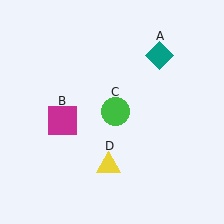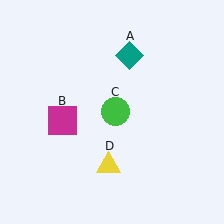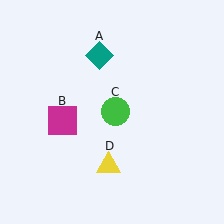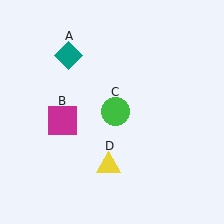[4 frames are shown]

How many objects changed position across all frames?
1 object changed position: teal diamond (object A).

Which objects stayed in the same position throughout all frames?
Magenta square (object B) and green circle (object C) and yellow triangle (object D) remained stationary.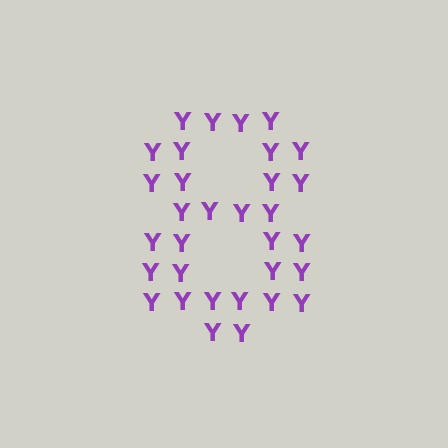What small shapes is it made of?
It is made of small letter Y's.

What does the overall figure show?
The overall figure shows the digit 8.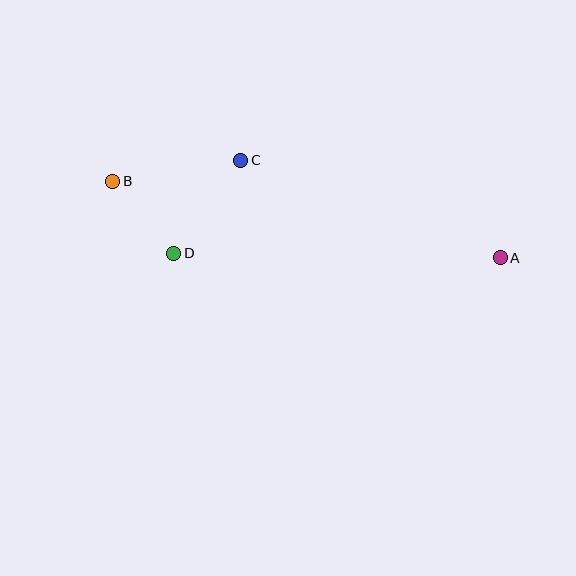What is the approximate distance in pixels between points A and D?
The distance between A and D is approximately 326 pixels.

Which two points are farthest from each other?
Points A and B are farthest from each other.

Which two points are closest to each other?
Points B and D are closest to each other.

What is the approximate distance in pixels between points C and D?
The distance between C and D is approximately 115 pixels.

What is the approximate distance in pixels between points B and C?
The distance between B and C is approximately 130 pixels.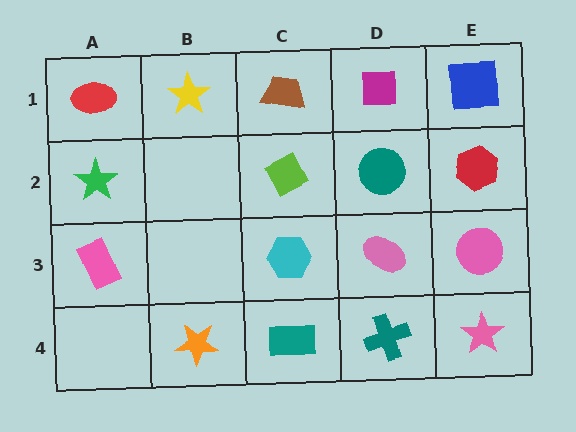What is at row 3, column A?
A pink rectangle.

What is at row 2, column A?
A green star.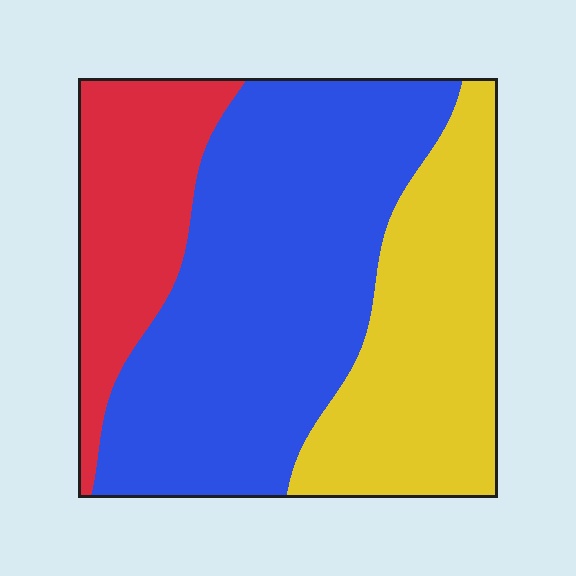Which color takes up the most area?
Blue, at roughly 50%.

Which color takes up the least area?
Red, at roughly 20%.